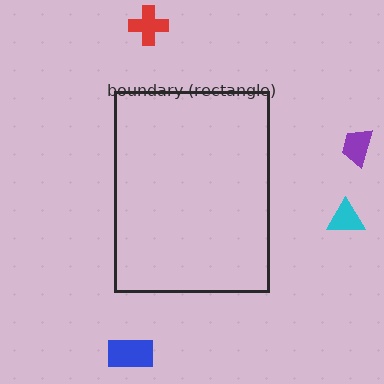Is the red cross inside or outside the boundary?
Outside.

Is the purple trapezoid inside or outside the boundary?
Outside.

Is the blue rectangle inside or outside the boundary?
Outside.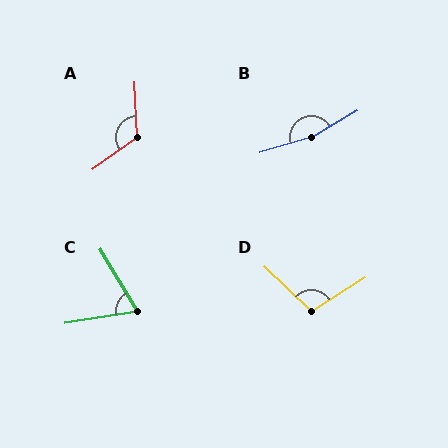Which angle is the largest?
B, at approximately 166 degrees.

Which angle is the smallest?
C, at approximately 68 degrees.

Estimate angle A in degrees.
Approximately 122 degrees.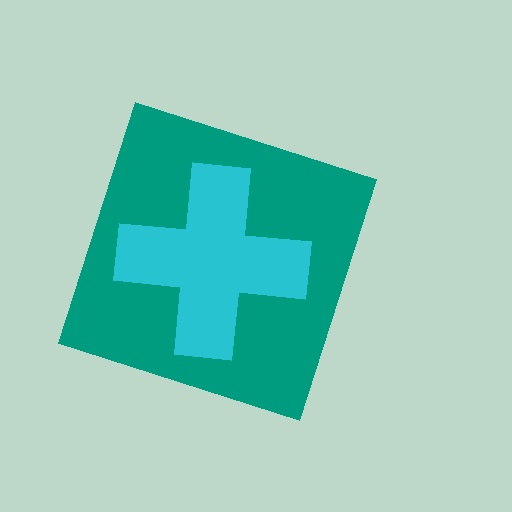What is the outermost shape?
The teal diamond.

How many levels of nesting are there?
2.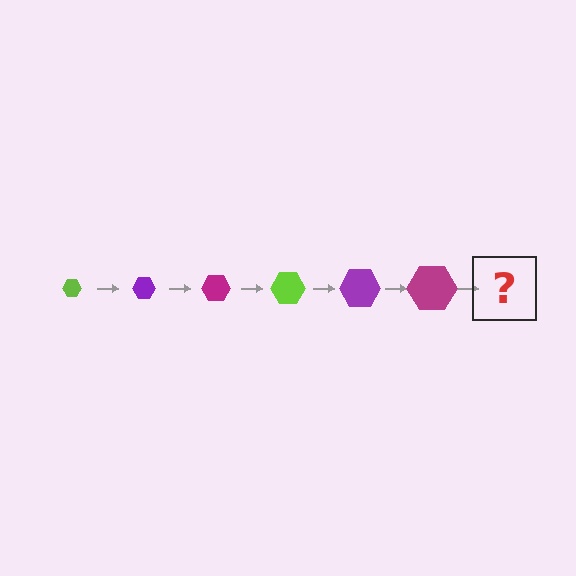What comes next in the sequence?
The next element should be a lime hexagon, larger than the previous one.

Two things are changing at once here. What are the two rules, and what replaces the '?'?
The two rules are that the hexagon grows larger each step and the color cycles through lime, purple, and magenta. The '?' should be a lime hexagon, larger than the previous one.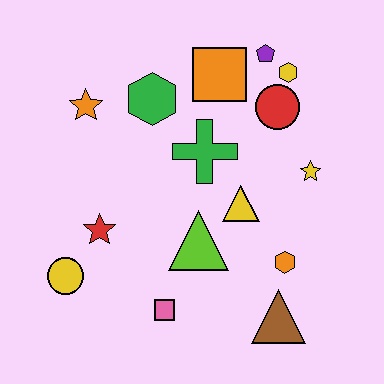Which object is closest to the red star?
The yellow circle is closest to the red star.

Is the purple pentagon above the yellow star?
Yes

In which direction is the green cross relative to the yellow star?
The green cross is to the left of the yellow star.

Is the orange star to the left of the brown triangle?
Yes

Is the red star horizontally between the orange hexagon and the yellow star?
No